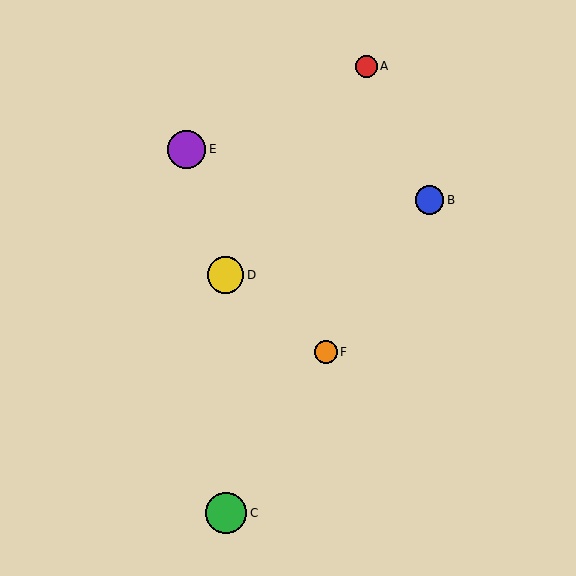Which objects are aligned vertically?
Objects C, D are aligned vertically.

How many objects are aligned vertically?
2 objects (C, D) are aligned vertically.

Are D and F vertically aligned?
No, D is at x≈226 and F is at x≈326.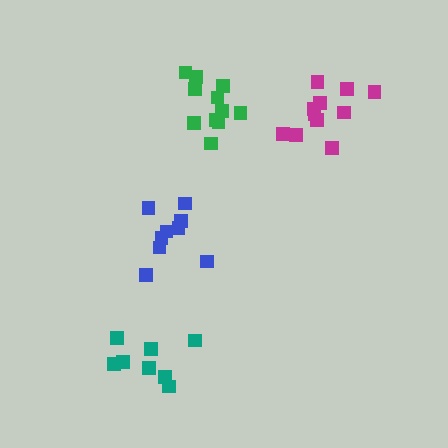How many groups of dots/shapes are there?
There are 4 groups.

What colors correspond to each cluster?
The clusters are colored: blue, green, magenta, teal.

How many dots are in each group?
Group 1: 9 dots, Group 2: 11 dots, Group 3: 11 dots, Group 4: 8 dots (39 total).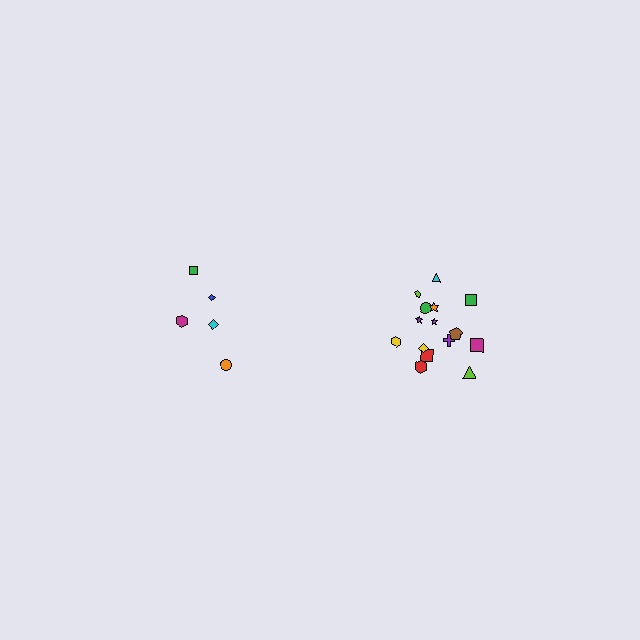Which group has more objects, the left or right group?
The right group.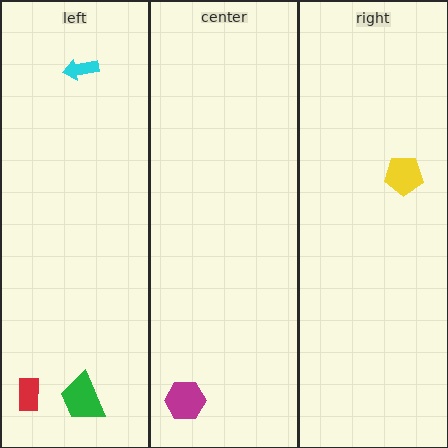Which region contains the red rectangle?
The left region.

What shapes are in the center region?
The magenta hexagon.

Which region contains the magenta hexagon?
The center region.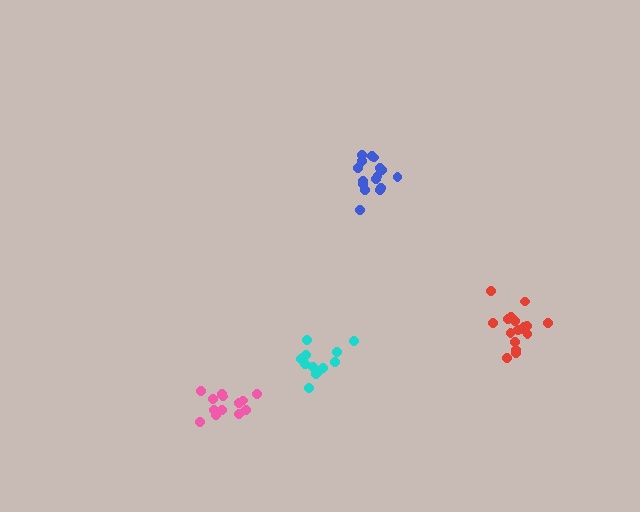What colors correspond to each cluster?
The clusters are colored: blue, cyan, pink, red.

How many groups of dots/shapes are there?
There are 4 groups.